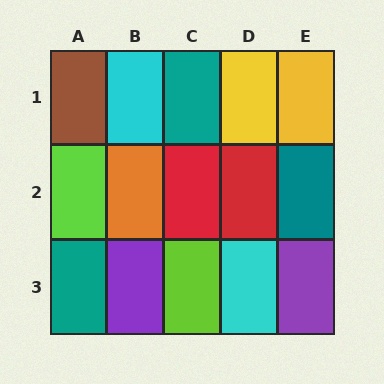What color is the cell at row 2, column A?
Lime.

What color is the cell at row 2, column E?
Teal.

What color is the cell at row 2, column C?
Red.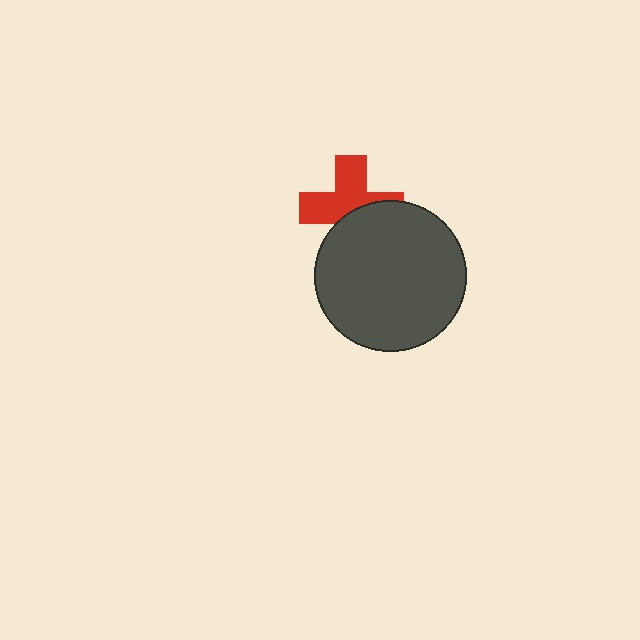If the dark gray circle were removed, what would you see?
You would see the complete red cross.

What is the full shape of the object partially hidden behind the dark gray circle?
The partially hidden object is a red cross.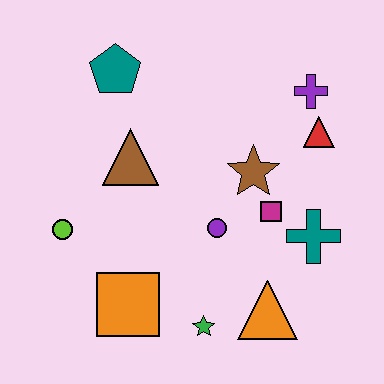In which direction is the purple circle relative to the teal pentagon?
The purple circle is below the teal pentagon.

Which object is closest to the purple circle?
The magenta square is closest to the purple circle.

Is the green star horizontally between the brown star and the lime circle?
Yes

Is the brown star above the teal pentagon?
No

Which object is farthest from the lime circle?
The purple cross is farthest from the lime circle.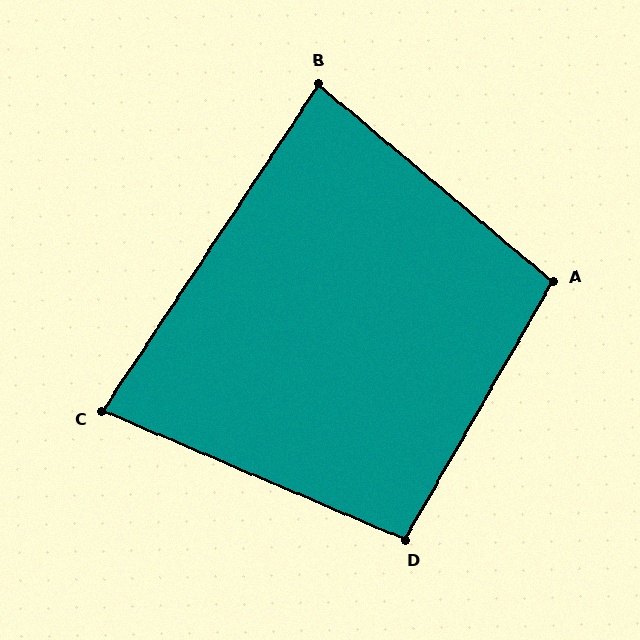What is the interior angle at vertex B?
Approximately 83 degrees (acute).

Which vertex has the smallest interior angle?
C, at approximately 80 degrees.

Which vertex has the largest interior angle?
A, at approximately 100 degrees.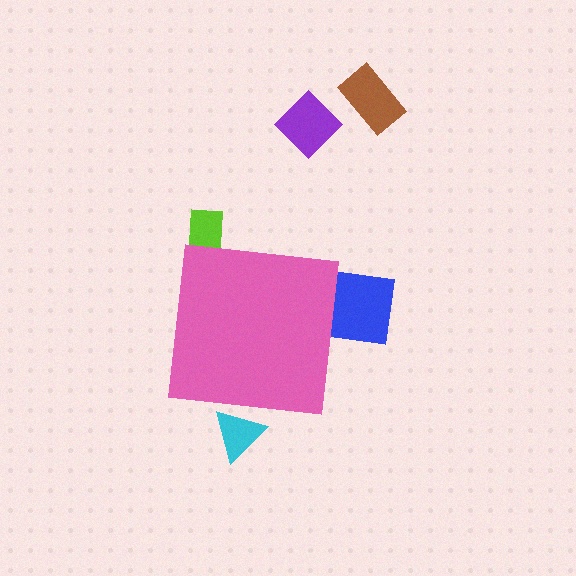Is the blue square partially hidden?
Yes, the blue square is partially hidden behind the pink square.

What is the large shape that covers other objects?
A pink square.